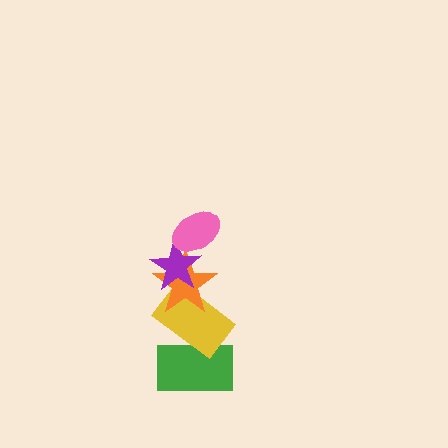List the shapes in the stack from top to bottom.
From top to bottom: the pink ellipse, the purple star, the orange star, the yellow rectangle, the green rectangle.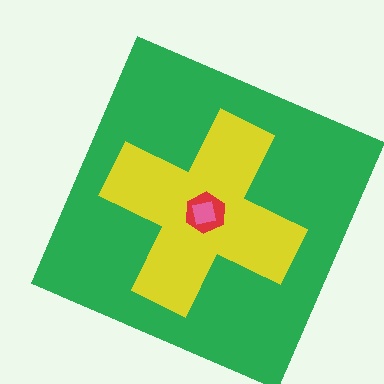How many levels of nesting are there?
4.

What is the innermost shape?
The pink square.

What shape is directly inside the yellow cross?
The red hexagon.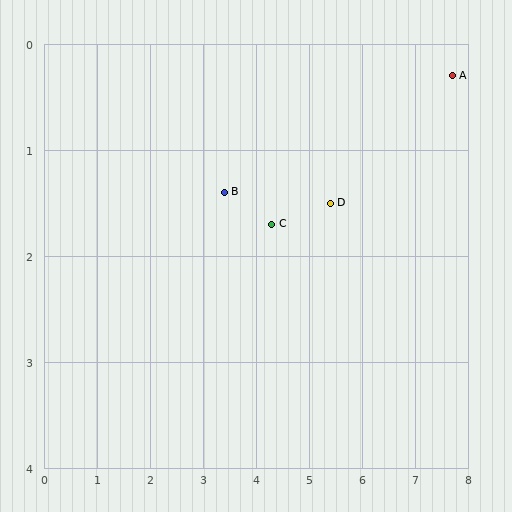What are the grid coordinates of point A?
Point A is at approximately (7.7, 0.3).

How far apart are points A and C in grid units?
Points A and C are about 3.7 grid units apart.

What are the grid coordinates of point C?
Point C is at approximately (4.3, 1.7).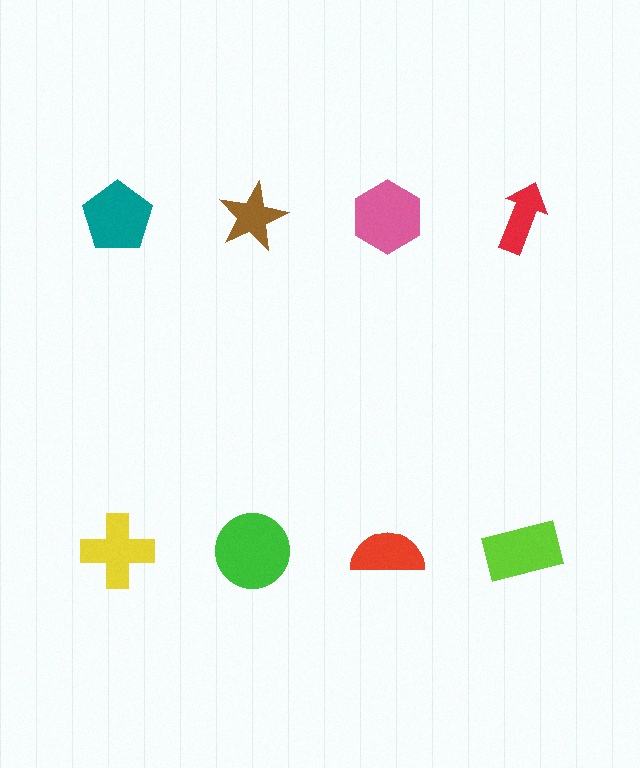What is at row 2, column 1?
A yellow cross.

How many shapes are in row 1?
4 shapes.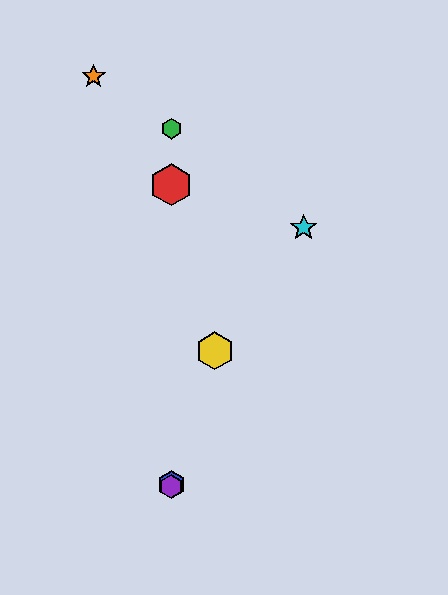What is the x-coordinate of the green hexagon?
The green hexagon is at x≈171.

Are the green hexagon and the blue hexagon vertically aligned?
Yes, both are at x≈171.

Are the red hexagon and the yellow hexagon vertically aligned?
No, the red hexagon is at x≈171 and the yellow hexagon is at x≈215.